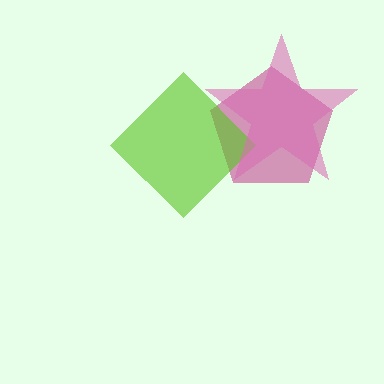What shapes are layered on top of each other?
The layered shapes are: a magenta pentagon, a lime diamond, a pink star.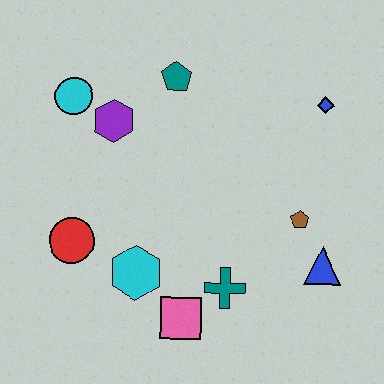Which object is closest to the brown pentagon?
The blue triangle is closest to the brown pentagon.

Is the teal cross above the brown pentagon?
No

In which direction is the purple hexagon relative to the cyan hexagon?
The purple hexagon is above the cyan hexagon.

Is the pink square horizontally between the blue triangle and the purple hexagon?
Yes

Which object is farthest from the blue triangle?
The cyan circle is farthest from the blue triangle.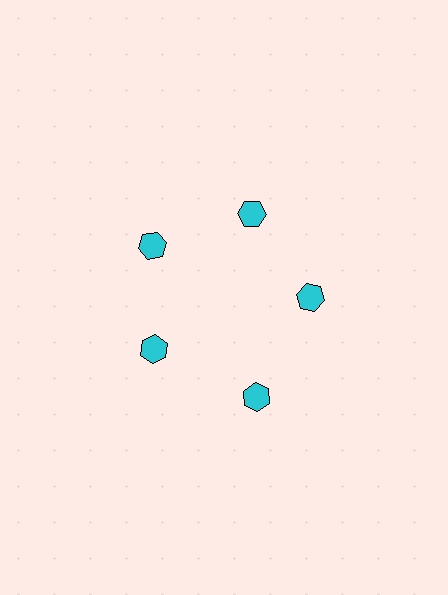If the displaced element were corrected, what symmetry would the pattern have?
It would have 5-fold rotational symmetry — the pattern would map onto itself every 72 degrees.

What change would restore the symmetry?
The symmetry would be restored by moving it inward, back onto the ring so that all 5 hexagons sit at equal angles and equal distance from the center.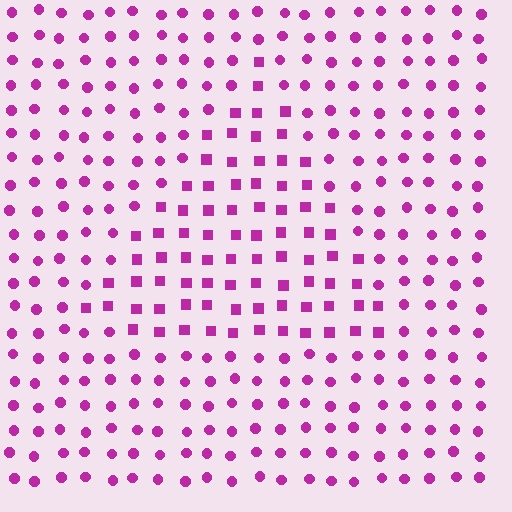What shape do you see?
I see a triangle.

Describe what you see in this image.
The image is filled with small magenta elements arranged in a uniform grid. A triangle-shaped region contains squares, while the surrounding area contains circles. The boundary is defined purely by the change in element shape.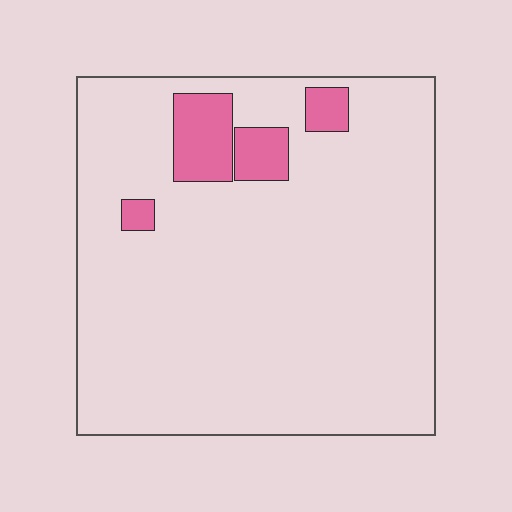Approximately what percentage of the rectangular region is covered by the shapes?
Approximately 10%.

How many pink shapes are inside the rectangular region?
4.